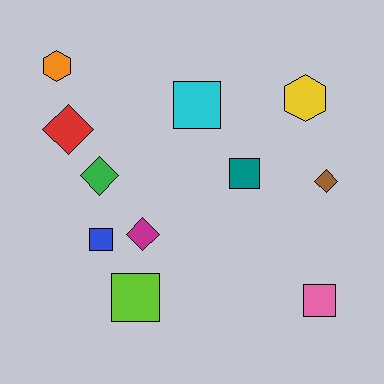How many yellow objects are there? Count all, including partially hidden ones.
There is 1 yellow object.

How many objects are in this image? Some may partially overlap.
There are 11 objects.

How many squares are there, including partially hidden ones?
There are 5 squares.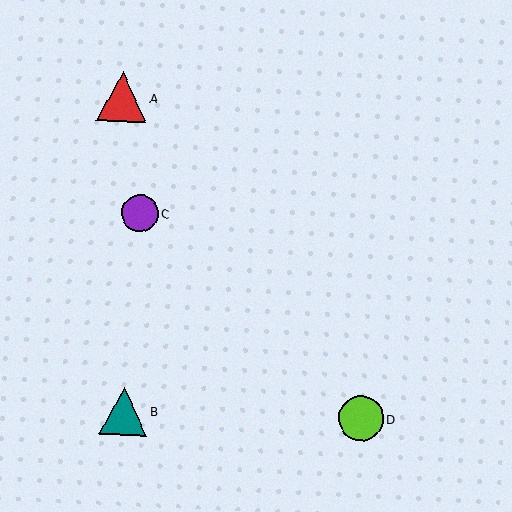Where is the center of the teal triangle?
The center of the teal triangle is at (124, 411).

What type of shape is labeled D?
Shape D is a lime circle.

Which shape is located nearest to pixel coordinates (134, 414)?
The teal triangle (labeled B) at (124, 411) is nearest to that location.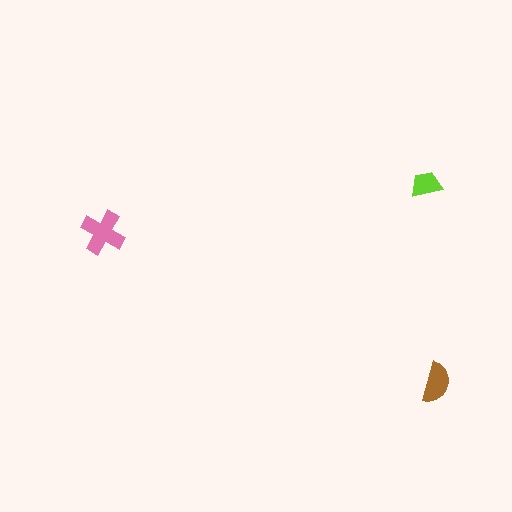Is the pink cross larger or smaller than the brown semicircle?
Larger.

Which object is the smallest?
The lime trapezoid.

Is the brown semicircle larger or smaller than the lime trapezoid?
Larger.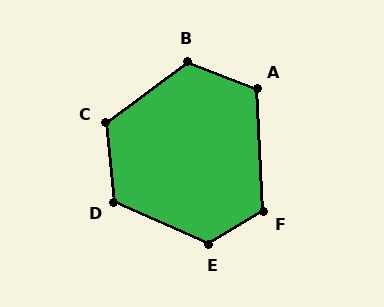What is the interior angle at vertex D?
Approximately 120 degrees (obtuse).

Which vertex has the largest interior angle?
E, at approximately 125 degrees.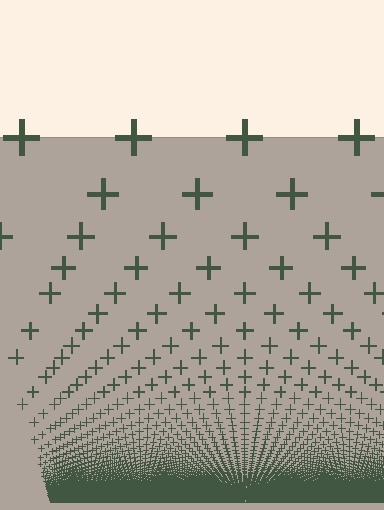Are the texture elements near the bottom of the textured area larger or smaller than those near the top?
Smaller. The gradient is inverted — elements near the bottom are smaller and denser.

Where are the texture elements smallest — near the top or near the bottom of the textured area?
Near the bottom.